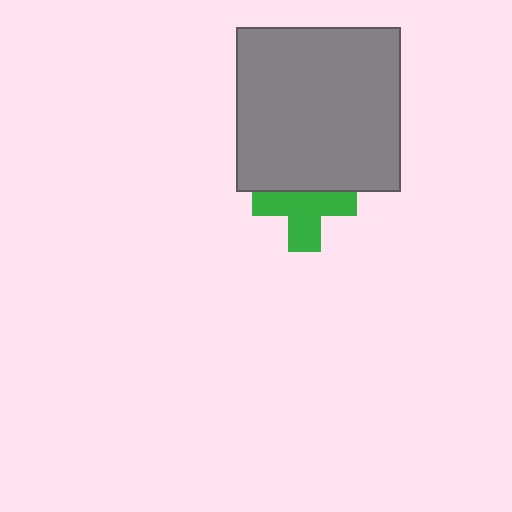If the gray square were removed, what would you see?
You would see the complete green cross.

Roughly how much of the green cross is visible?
About half of it is visible (roughly 65%).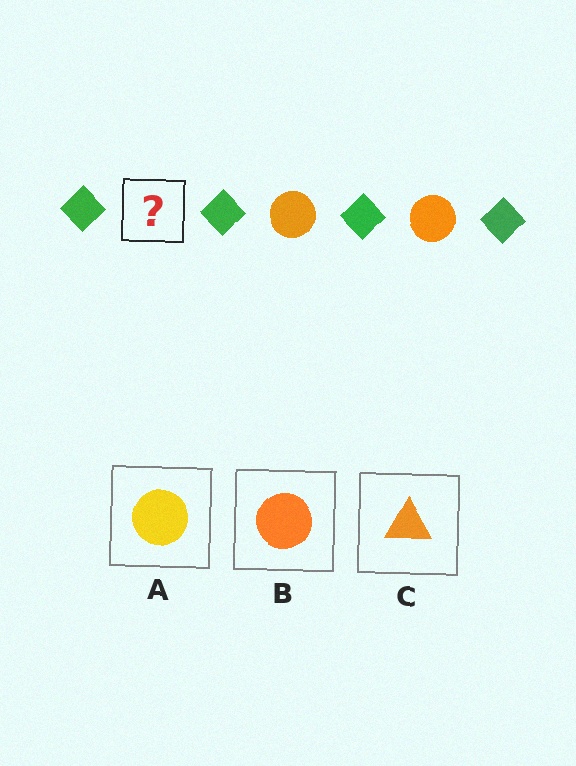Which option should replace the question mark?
Option B.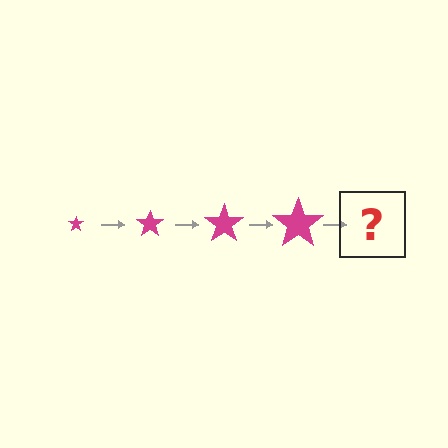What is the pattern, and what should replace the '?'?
The pattern is that the star gets progressively larger each step. The '?' should be a magenta star, larger than the previous one.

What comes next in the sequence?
The next element should be a magenta star, larger than the previous one.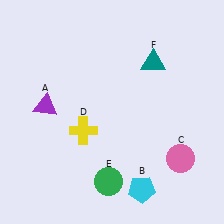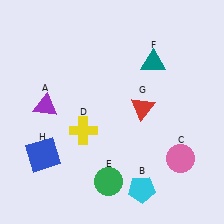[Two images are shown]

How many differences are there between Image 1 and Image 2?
There are 2 differences between the two images.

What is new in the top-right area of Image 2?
A red triangle (G) was added in the top-right area of Image 2.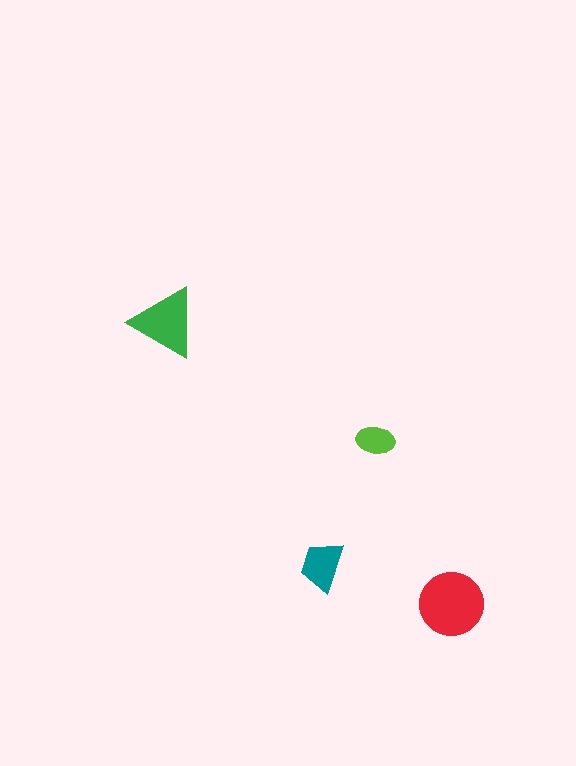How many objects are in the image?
There are 4 objects in the image.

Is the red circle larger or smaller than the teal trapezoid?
Larger.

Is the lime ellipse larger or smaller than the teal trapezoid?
Smaller.